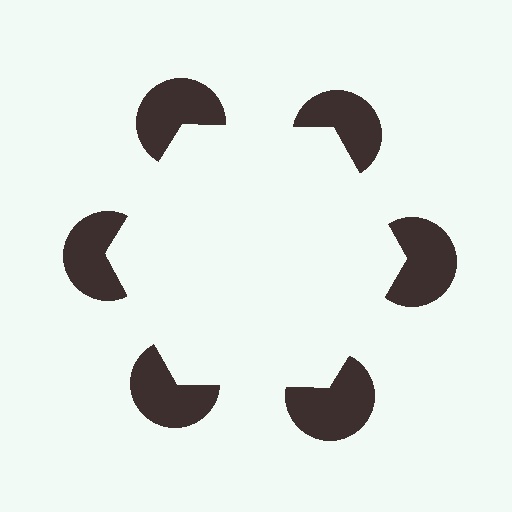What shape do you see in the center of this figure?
An illusory hexagon — its edges are inferred from the aligned wedge cuts in the pac-man discs, not physically drawn.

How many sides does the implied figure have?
6 sides.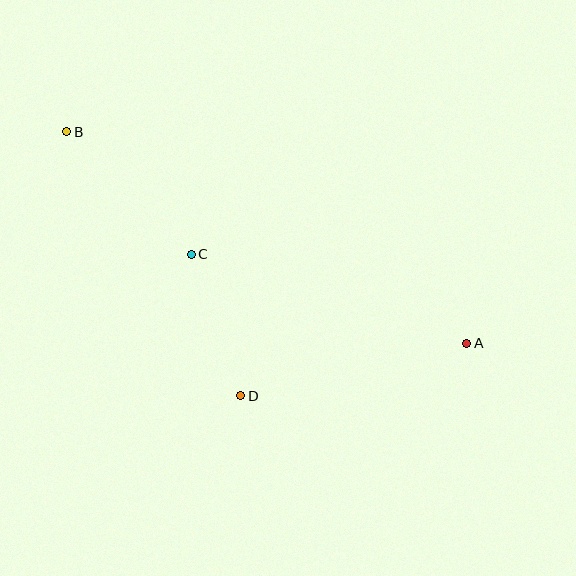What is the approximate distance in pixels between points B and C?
The distance between B and C is approximately 175 pixels.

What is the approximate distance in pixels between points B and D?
The distance between B and D is approximately 316 pixels.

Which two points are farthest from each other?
Points A and B are farthest from each other.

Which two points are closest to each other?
Points C and D are closest to each other.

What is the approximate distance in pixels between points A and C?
The distance between A and C is approximately 289 pixels.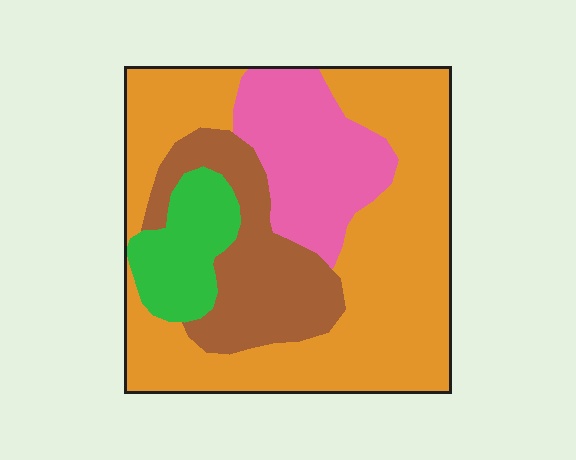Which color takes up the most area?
Orange, at roughly 55%.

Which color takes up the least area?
Green, at roughly 10%.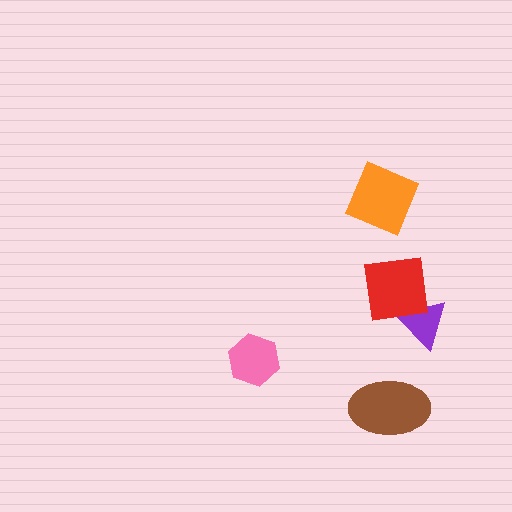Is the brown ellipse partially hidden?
No, no other shape covers it.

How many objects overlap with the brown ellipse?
0 objects overlap with the brown ellipse.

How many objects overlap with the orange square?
0 objects overlap with the orange square.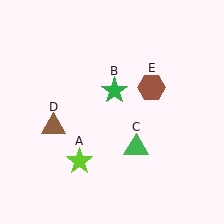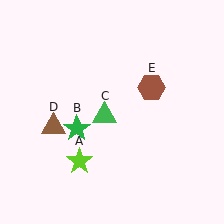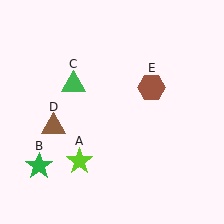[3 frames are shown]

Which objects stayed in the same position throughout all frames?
Lime star (object A) and brown triangle (object D) and brown hexagon (object E) remained stationary.